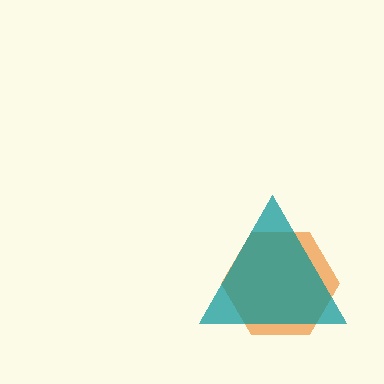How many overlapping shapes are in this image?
There are 2 overlapping shapes in the image.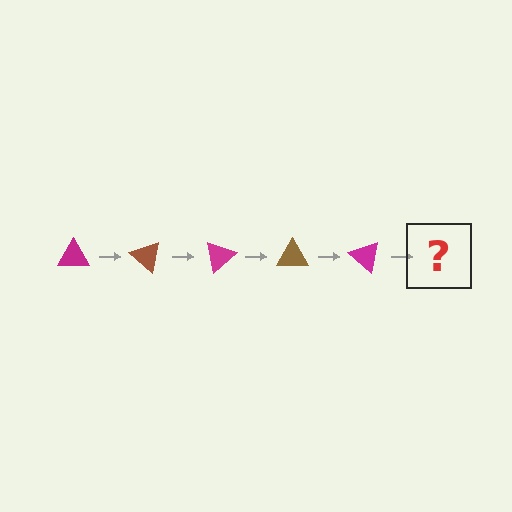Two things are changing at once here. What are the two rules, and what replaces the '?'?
The two rules are that it rotates 40 degrees each step and the color cycles through magenta and brown. The '?' should be a brown triangle, rotated 200 degrees from the start.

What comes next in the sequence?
The next element should be a brown triangle, rotated 200 degrees from the start.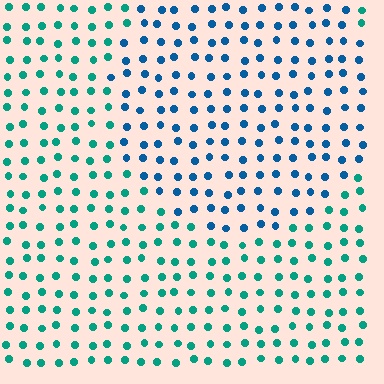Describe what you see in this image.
The image is filled with small teal elements in a uniform arrangement. A circle-shaped region is visible where the elements are tinted to a slightly different hue, forming a subtle color boundary.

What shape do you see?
I see a circle.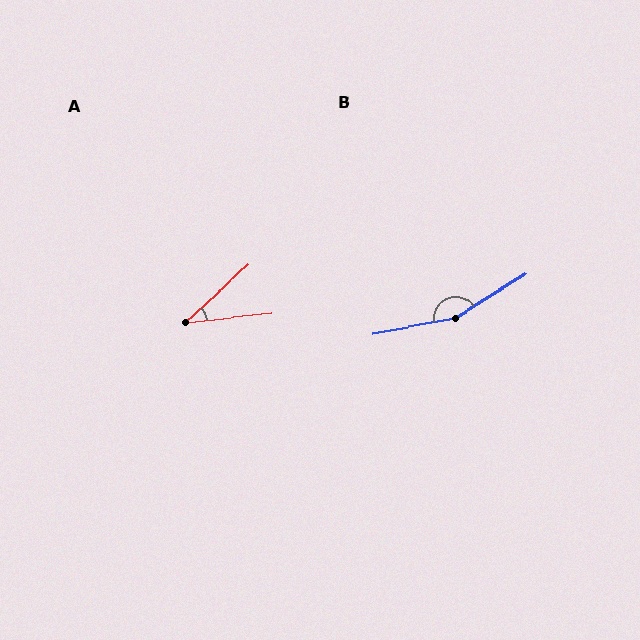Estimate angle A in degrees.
Approximately 36 degrees.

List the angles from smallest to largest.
A (36°), B (158°).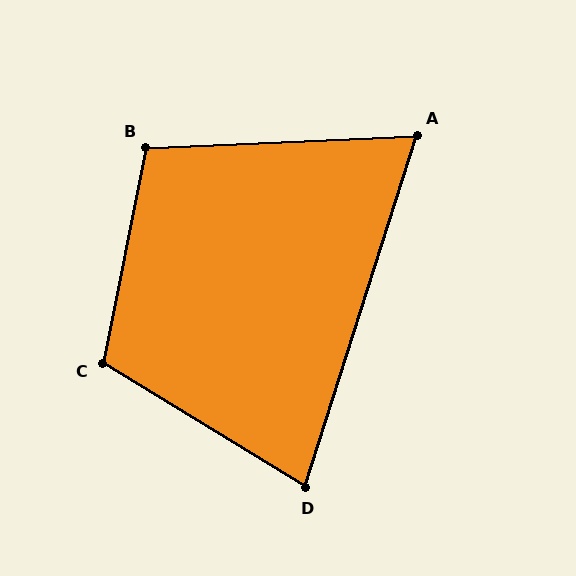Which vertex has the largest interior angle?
C, at approximately 110 degrees.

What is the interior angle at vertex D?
Approximately 76 degrees (acute).